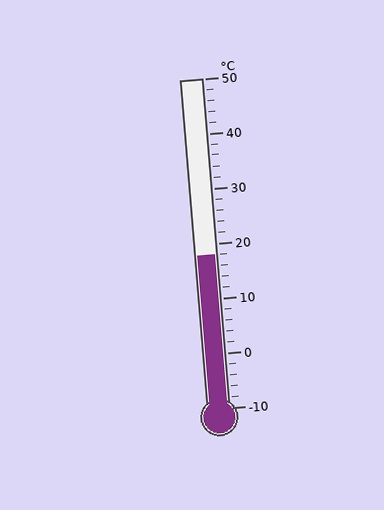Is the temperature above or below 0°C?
The temperature is above 0°C.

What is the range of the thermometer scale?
The thermometer scale ranges from -10°C to 50°C.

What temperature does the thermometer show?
The thermometer shows approximately 18°C.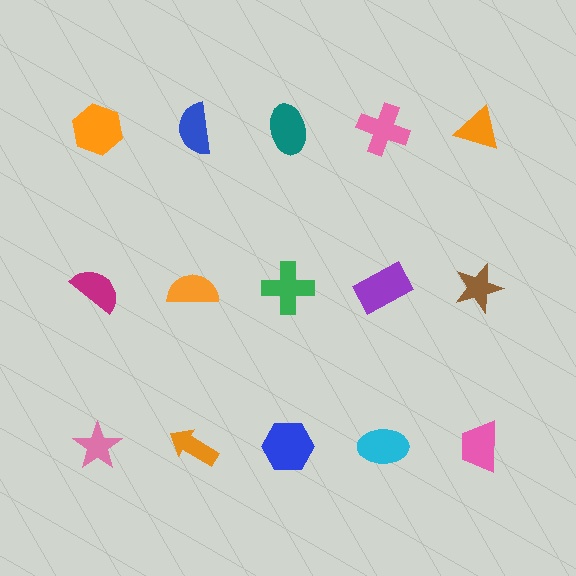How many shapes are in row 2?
5 shapes.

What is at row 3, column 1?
A pink star.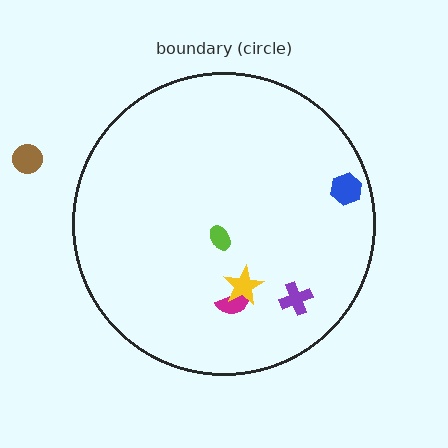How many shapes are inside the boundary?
5 inside, 1 outside.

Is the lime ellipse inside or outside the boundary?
Inside.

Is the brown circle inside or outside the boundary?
Outside.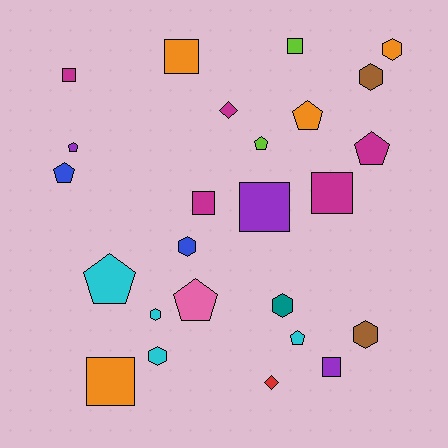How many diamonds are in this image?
There are 2 diamonds.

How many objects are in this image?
There are 25 objects.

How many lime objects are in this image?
There are 2 lime objects.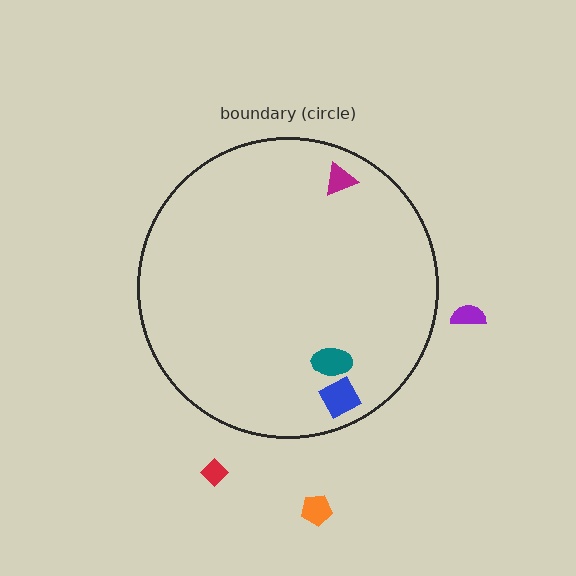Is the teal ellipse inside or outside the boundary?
Inside.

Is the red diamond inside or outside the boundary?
Outside.